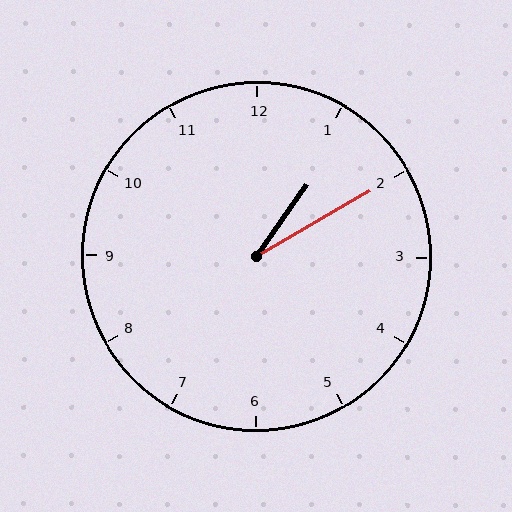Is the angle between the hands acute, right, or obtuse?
It is acute.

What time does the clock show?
1:10.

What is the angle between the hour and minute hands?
Approximately 25 degrees.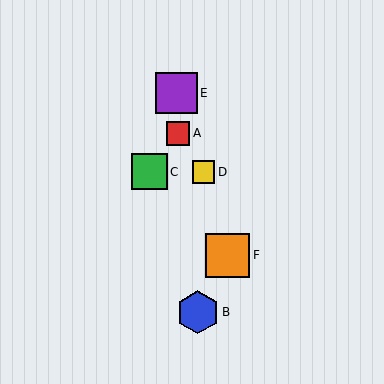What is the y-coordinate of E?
Object E is at y≈93.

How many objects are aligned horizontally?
2 objects (C, D) are aligned horizontally.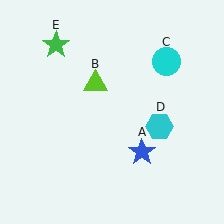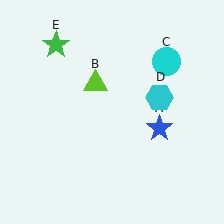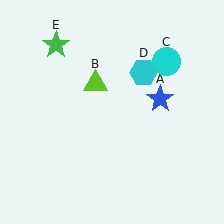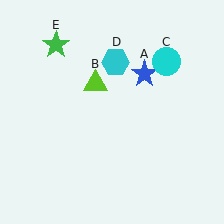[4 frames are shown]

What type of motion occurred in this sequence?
The blue star (object A), cyan hexagon (object D) rotated counterclockwise around the center of the scene.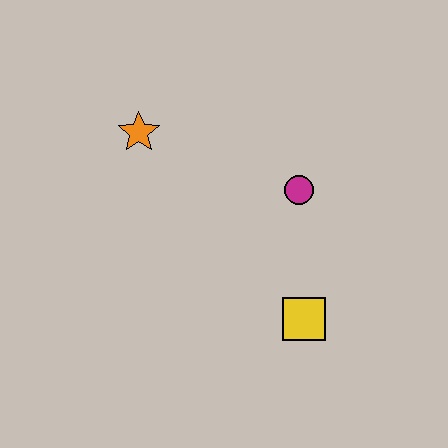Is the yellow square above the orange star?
No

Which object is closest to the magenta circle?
The yellow square is closest to the magenta circle.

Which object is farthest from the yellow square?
The orange star is farthest from the yellow square.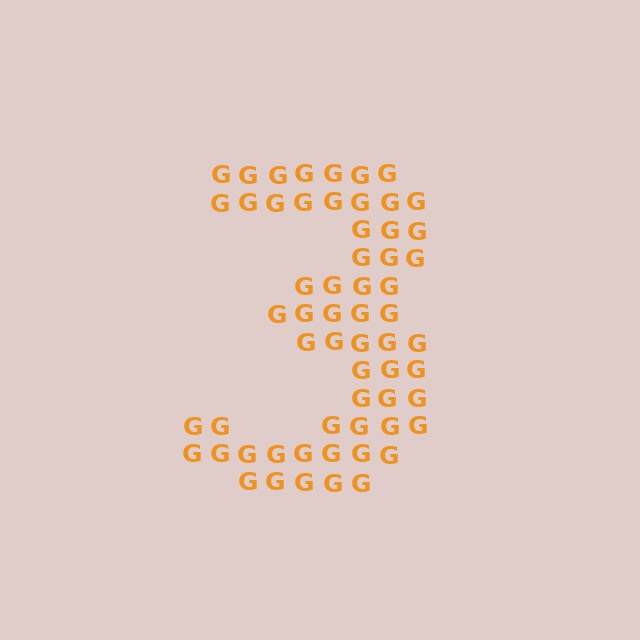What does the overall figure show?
The overall figure shows the digit 3.